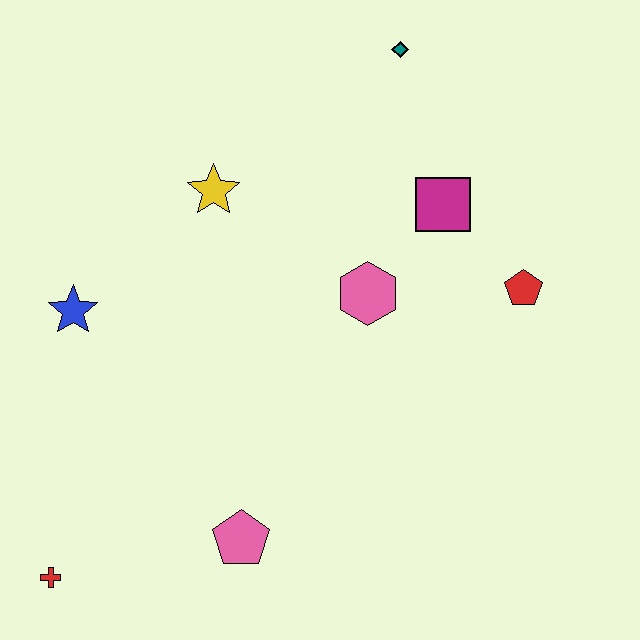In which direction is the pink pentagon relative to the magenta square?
The pink pentagon is below the magenta square.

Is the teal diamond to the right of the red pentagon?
No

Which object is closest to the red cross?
The pink pentagon is closest to the red cross.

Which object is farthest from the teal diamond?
The red cross is farthest from the teal diamond.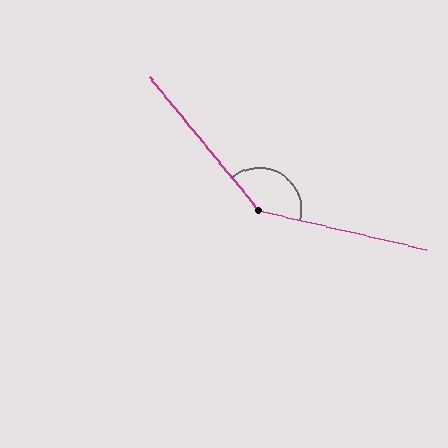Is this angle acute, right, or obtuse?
It is obtuse.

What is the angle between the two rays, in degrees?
Approximately 142 degrees.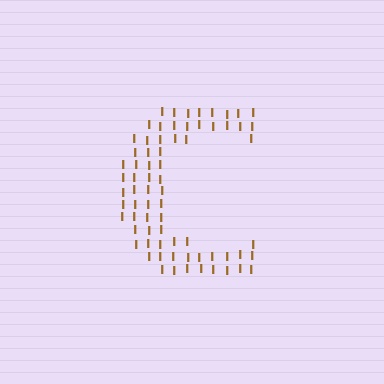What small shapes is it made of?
It is made of small letter I's.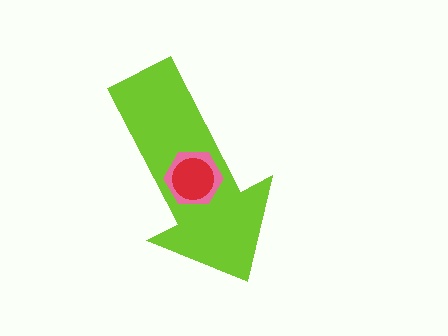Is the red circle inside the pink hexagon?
Yes.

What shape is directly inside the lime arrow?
The pink hexagon.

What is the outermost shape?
The lime arrow.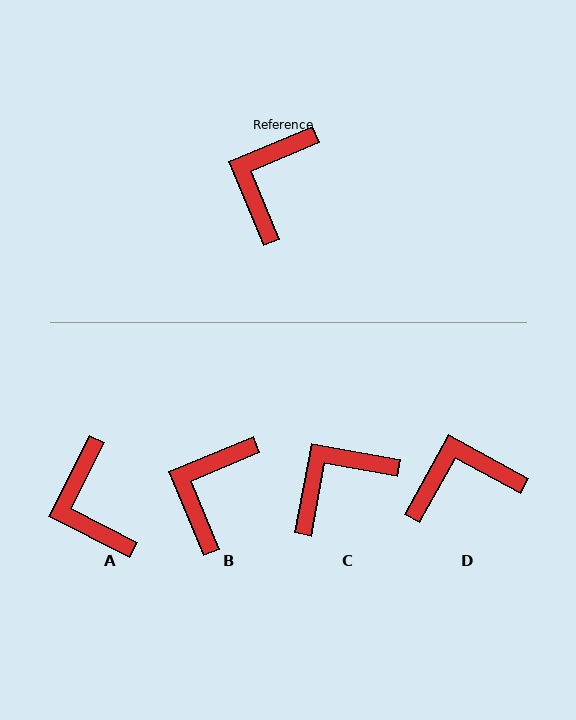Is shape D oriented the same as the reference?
No, it is off by about 51 degrees.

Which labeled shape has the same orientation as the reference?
B.